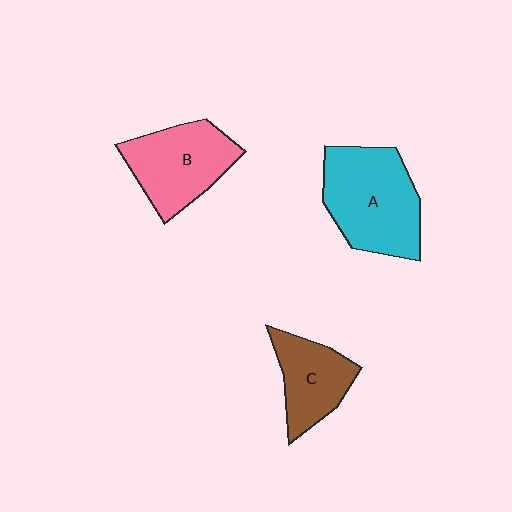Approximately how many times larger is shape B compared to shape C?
Approximately 1.3 times.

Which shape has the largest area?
Shape A (cyan).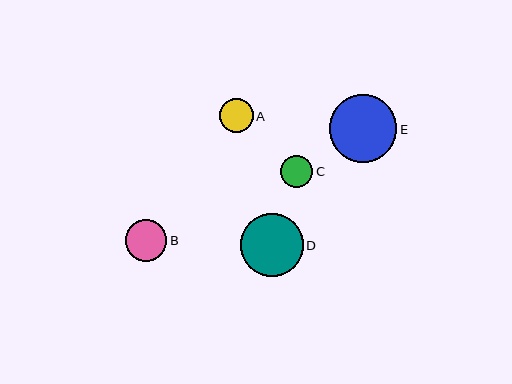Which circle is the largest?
Circle E is the largest with a size of approximately 67 pixels.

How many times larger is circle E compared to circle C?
Circle E is approximately 2.1 times the size of circle C.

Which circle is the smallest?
Circle C is the smallest with a size of approximately 32 pixels.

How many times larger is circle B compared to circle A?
Circle B is approximately 1.2 times the size of circle A.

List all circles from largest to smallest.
From largest to smallest: E, D, B, A, C.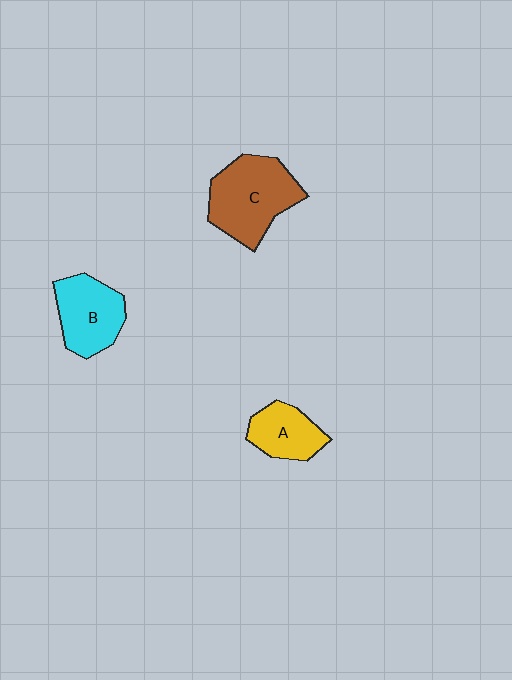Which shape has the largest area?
Shape C (brown).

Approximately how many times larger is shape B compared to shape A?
Approximately 1.3 times.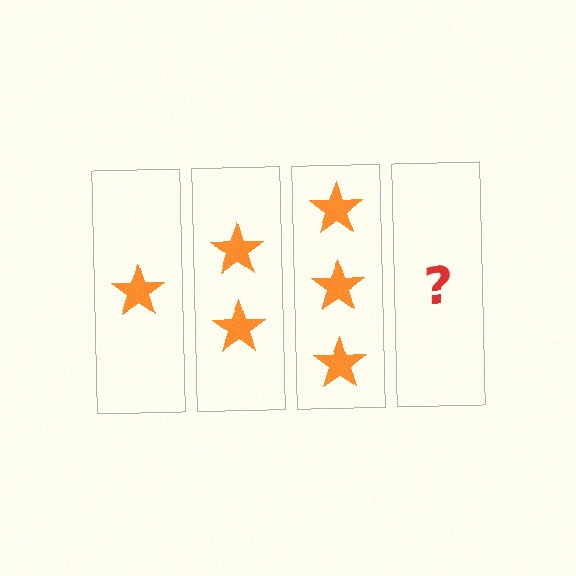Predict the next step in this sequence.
The next step is 4 stars.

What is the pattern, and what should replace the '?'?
The pattern is that each step adds one more star. The '?' should be 4 stars.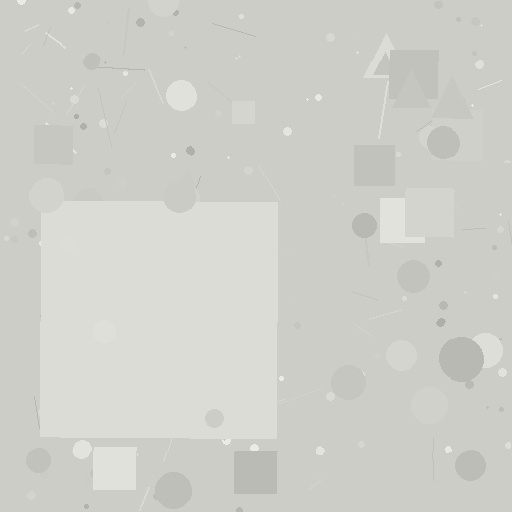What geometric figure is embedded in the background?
A square is embedded in the background.